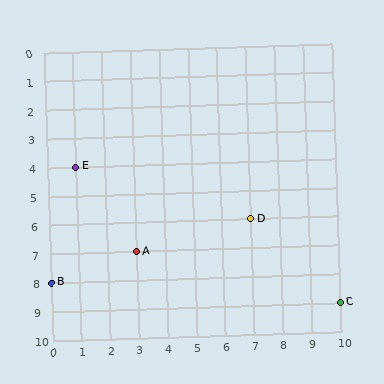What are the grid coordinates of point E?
Point E is at grid coordinates (1, 4).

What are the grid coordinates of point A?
Point A is at grid coordinates (3, 7).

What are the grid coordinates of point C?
Point C is at grid coordinates (10, 9).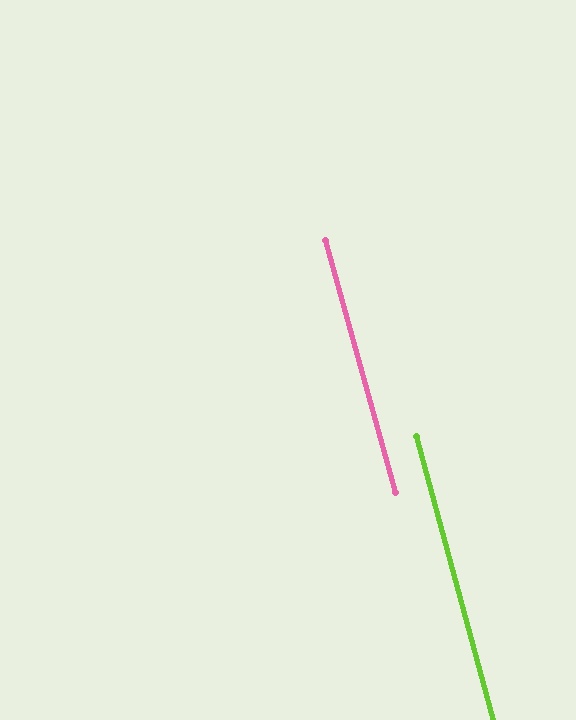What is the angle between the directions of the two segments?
Approximately 0 degrees.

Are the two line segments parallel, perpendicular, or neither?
Parallel — their directions differ by only 0.3°.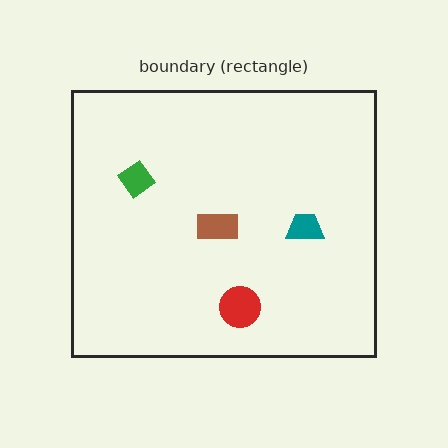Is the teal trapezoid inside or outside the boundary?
Inside.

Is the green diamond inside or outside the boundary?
Inside.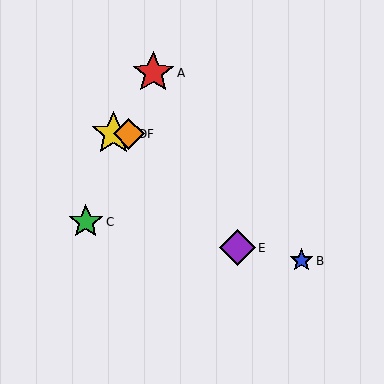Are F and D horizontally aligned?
Yes, both are at y≈134.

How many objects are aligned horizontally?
2 objects (D, F) are aligned horizontally.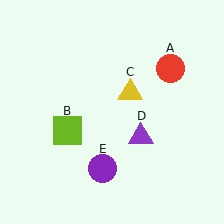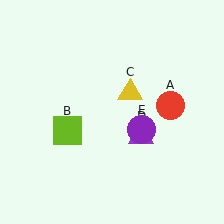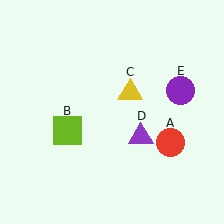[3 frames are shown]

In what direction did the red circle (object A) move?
The red circle (object A) moved down.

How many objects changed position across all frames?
2 objects changed position: red circle (object A), purple circle (object E).